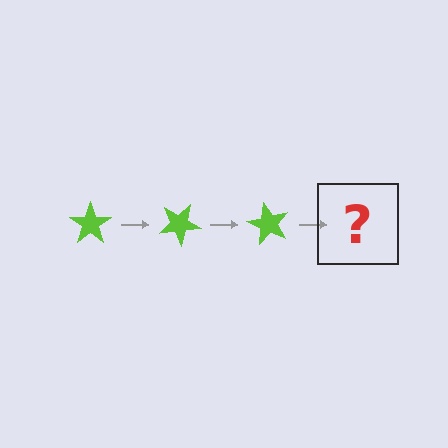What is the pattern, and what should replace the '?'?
The pattern is that the star rotates 30 degrees each step. The '?' should be a lime star rotated 90 degrees.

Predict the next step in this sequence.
The next step is a lime star rotated 90 degrees.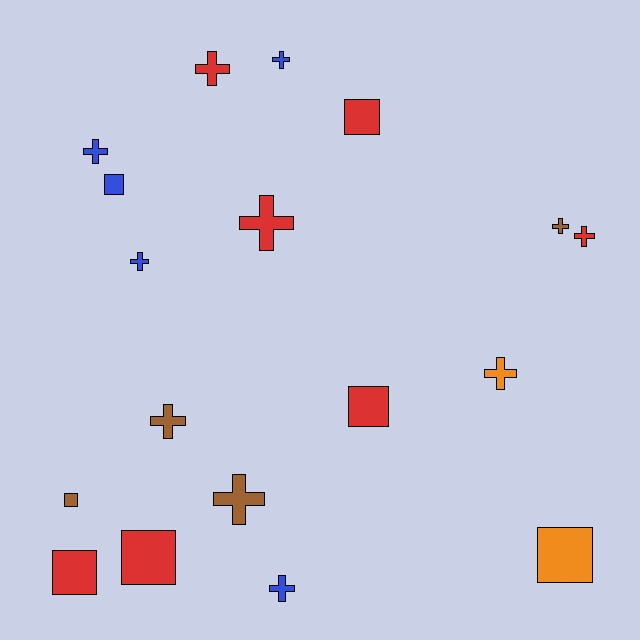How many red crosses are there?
There are 3 red crosses.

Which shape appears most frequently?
Cross, with 11 objects.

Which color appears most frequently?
Red, with 7 objects.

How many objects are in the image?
There are 18 objects.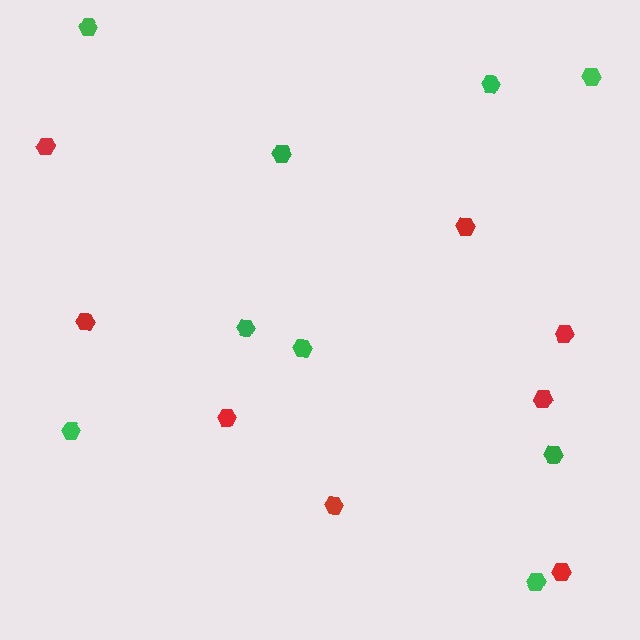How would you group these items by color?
There are 2 groups: one group of red hexagons (8) and one group of green hexagons (9).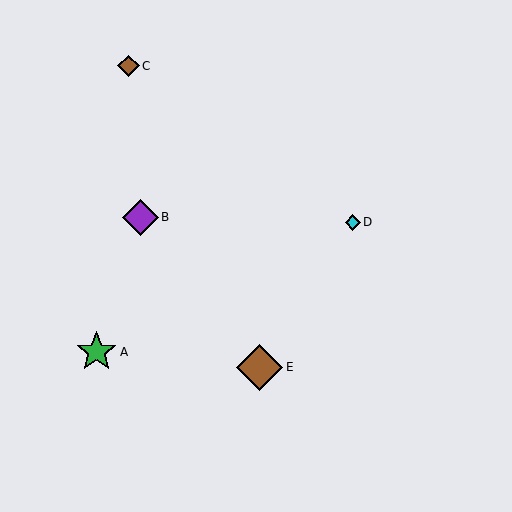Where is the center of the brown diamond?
The center of the brown diamond is at (128, 66).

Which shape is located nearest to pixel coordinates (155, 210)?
The purple diamond (labeled B) at (140, 217) is nearest to that location.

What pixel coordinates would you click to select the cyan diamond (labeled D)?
Click at (353, 222) to select the cyan diamond D.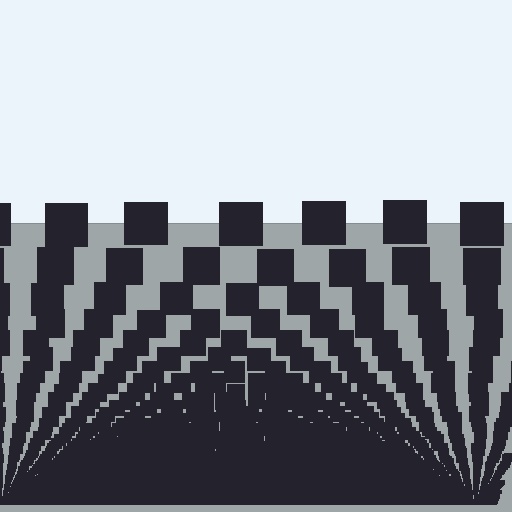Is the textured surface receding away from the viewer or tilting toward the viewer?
The surface appears to tilt toward the viewer. Texture elements get larger and sparser toward the top.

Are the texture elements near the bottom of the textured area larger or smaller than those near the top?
Smaller. The gradient is inverted — elements near the bottom are smaller and denser.